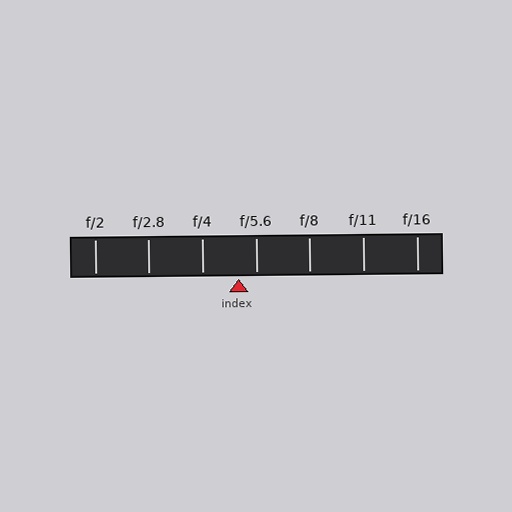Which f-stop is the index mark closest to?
The index mark is closest to f/5.6.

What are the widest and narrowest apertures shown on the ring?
The widest aperture shown is f/2 and the narrowest is f/16.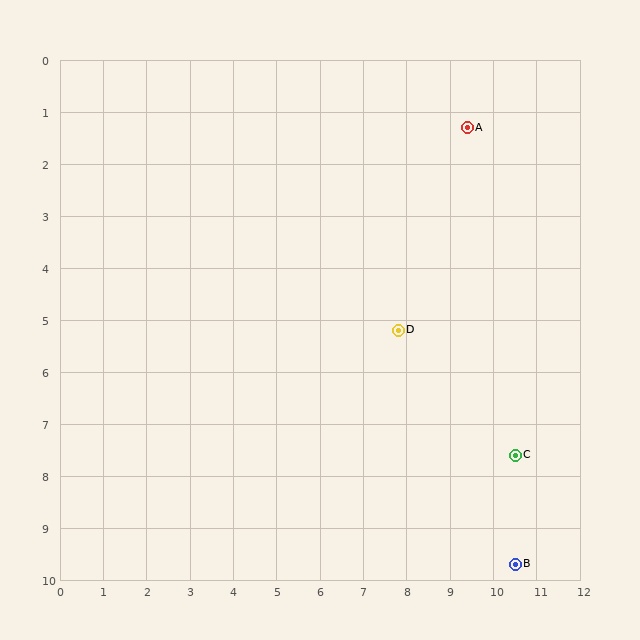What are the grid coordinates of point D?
Point D is at approximately (7.8, 5.2).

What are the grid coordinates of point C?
Point C is at approximately (10.5, 7.6).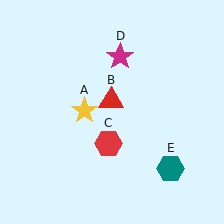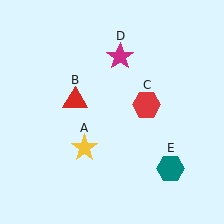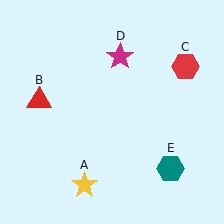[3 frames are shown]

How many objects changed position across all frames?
3 objects changed position: yellow star (object A), red triangle (object B), red hexagon (object C).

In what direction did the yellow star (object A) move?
The yellow star (object A) moved down.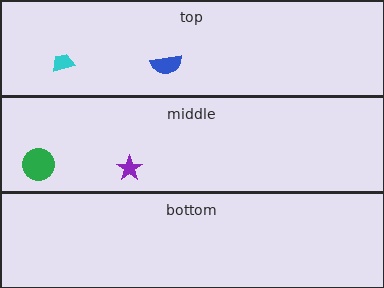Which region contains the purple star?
The middle region.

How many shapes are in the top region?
2.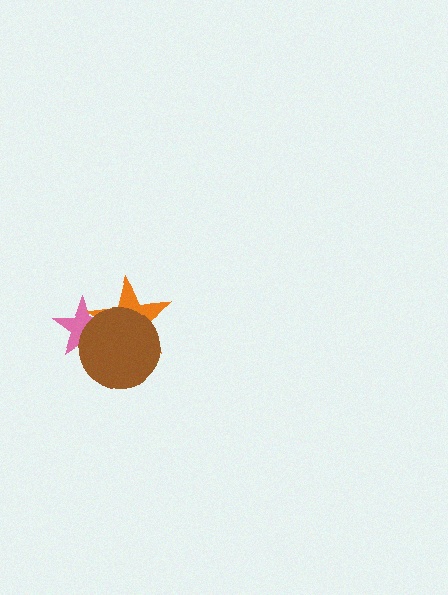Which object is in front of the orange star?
The brown circle is in front of the orange star.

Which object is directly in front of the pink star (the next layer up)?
The orange star is directly in front of the pink star.